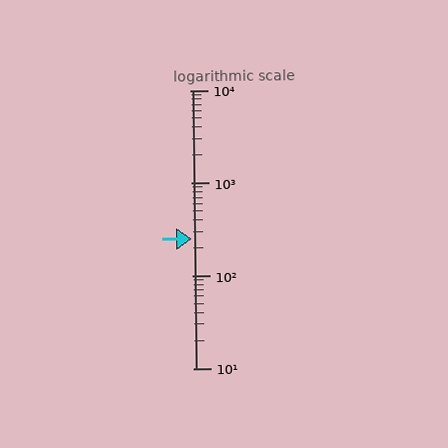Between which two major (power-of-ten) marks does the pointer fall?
The pointer is between 100 and 1000.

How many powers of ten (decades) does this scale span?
The scale spans 3 decades, from 10 to 10000.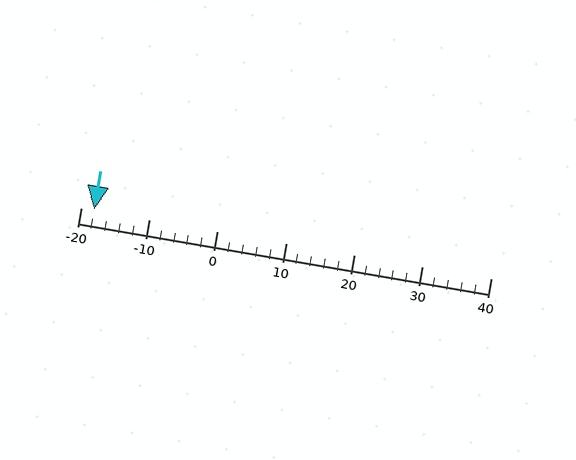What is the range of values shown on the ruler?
The ruler shows values from -20 to 40.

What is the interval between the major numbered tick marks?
The major tick marks are spaced 10 units apart.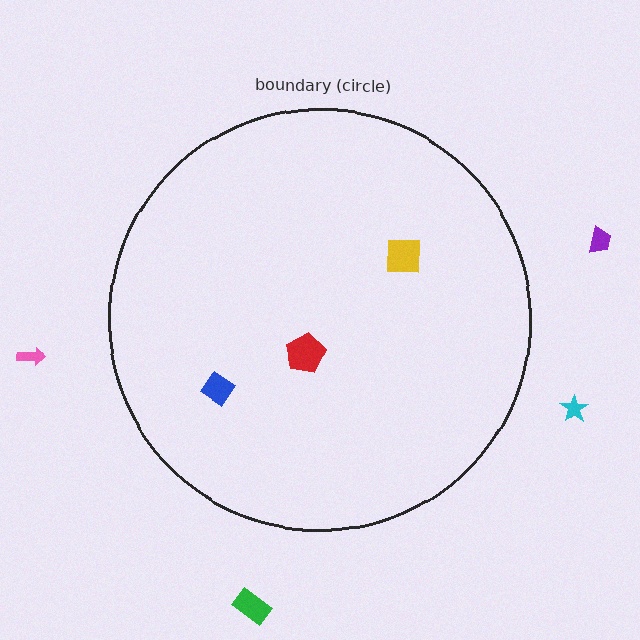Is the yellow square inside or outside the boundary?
Inside.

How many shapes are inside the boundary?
3 inside, 4 outside.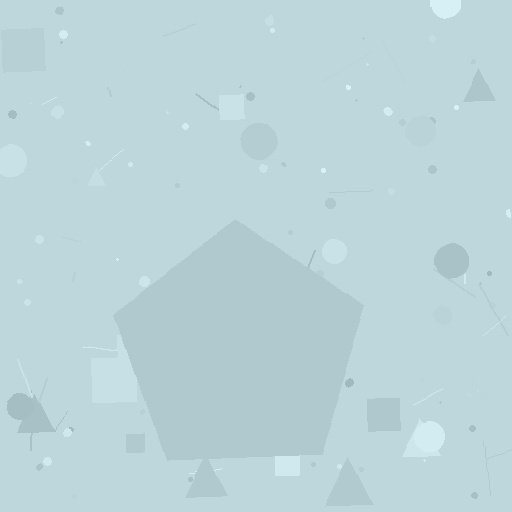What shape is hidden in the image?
A pentagon is hidden in the image.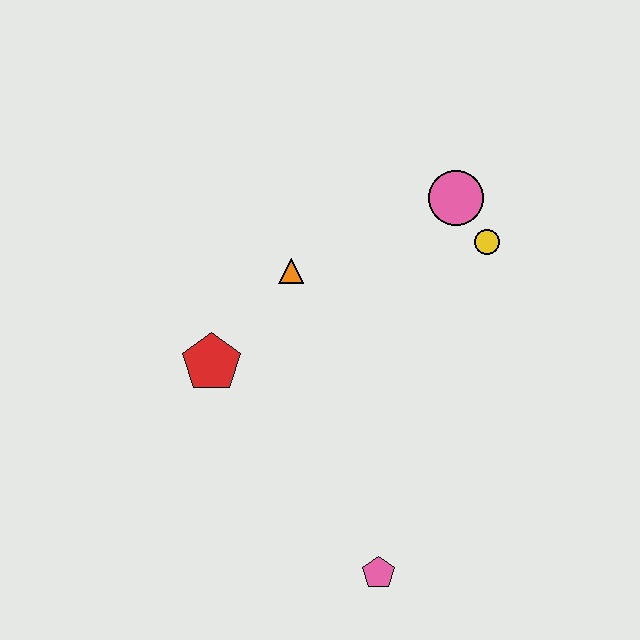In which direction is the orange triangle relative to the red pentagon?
The orange triangle is above the red pentagon.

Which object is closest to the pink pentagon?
The red pentagon is closest to the pink pentagon.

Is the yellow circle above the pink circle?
No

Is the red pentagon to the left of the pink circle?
Yes